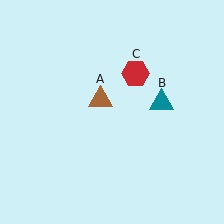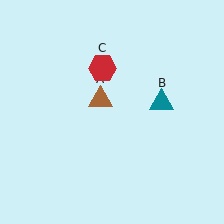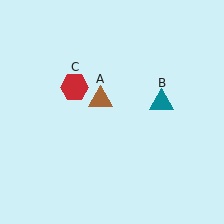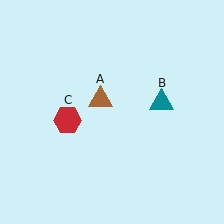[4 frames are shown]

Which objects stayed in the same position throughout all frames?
Brown triangle (object A) and teal triangle (object B) remained stationary.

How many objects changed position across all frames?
1 object changed position: red hexagon (object C).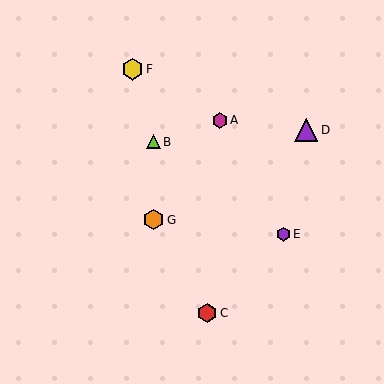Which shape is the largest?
The purple triangle (labeled D) is the largest.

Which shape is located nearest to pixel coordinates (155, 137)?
The lime triangle (labeled B) at (153, 142) is nearest to that location.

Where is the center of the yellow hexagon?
The center of the yellow hexagon is at (132, 69).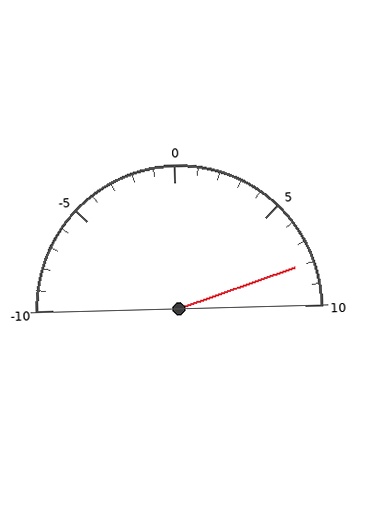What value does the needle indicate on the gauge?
The needle indicates approximately 8.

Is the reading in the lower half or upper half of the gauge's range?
The reading is in the upper half of the range (-10 to 10).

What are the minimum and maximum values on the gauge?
The gauge ranges from -10 to 10.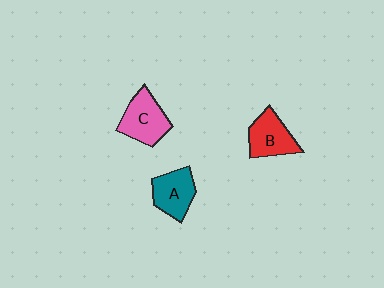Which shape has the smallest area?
Shape A (teal).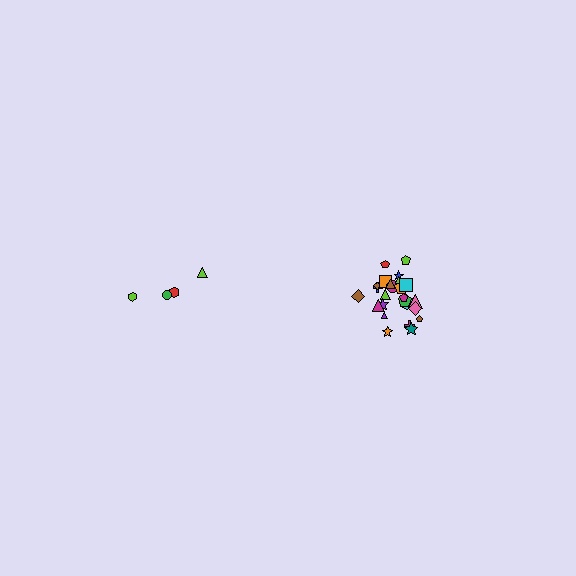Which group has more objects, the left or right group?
The right group.